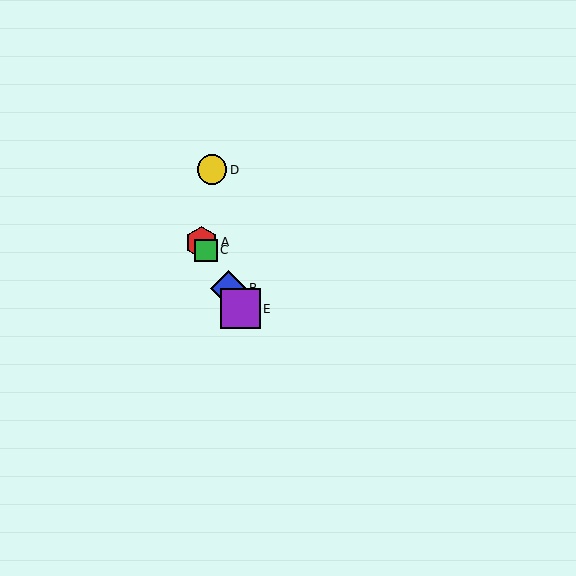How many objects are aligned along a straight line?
4 objects (A, B, C, E) are aligned along a straight line.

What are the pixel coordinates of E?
Object E is at (240, 309).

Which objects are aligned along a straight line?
Objects A, B, C, E are aligned along a straight line.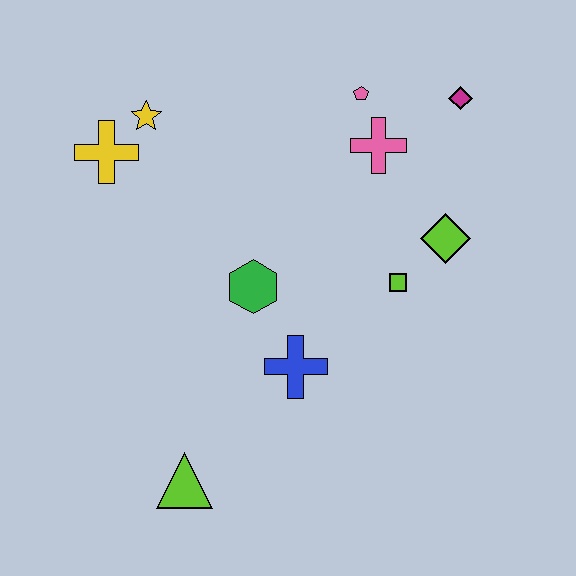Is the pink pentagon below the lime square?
No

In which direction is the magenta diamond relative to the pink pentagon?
The magenta diamond is to the right of the pink pentagon.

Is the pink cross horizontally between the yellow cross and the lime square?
Yes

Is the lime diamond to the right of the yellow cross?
Yes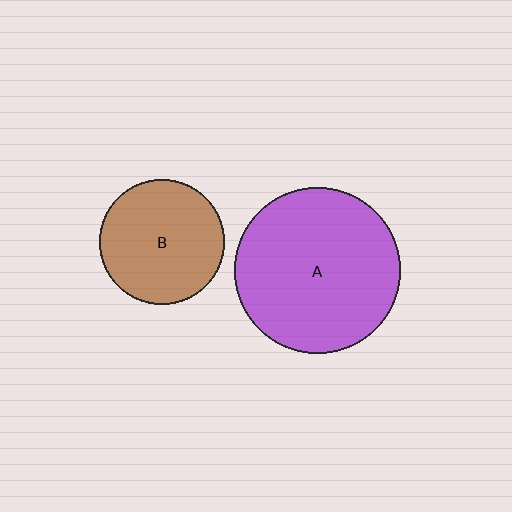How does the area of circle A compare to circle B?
Approximately 1.8 times.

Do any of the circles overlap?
No, none of the circles overlap.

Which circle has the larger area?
Circle A (purple).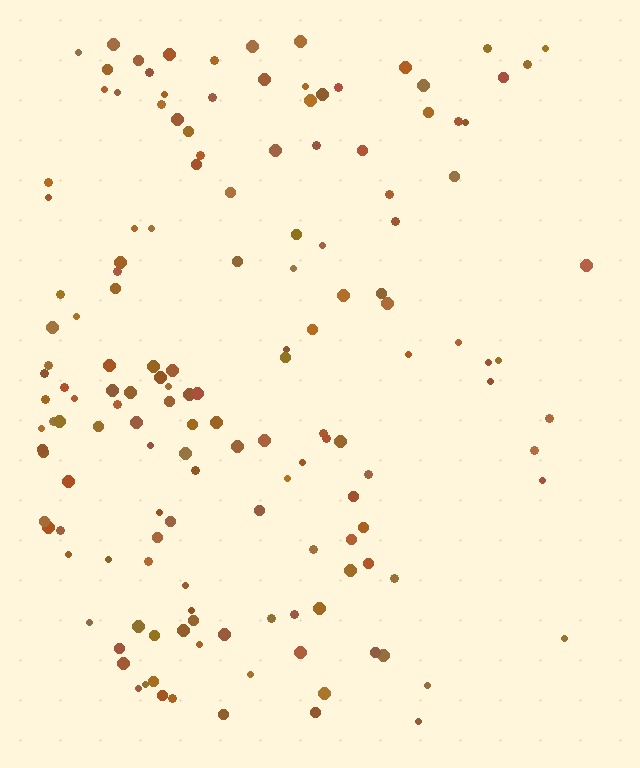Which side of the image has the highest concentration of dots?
The left.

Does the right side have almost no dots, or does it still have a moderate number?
Still a moderate number, just noticeably fewer than the left.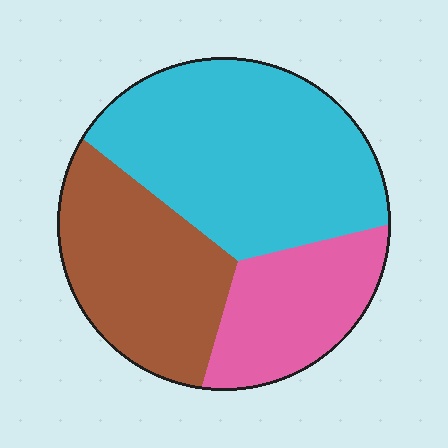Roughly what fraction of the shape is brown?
Brown takes up about one third (1/3) of the shape.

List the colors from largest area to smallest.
From largest to smallest: cyan, brown, pink.